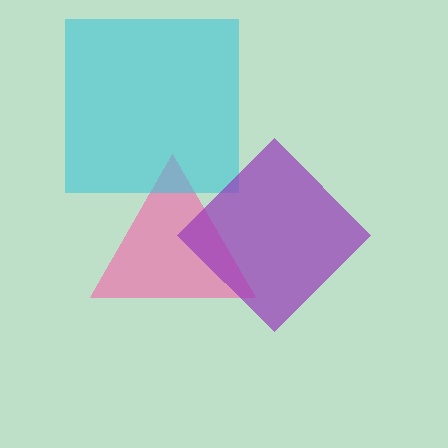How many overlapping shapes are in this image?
There are 3 overlapping shapes in the image.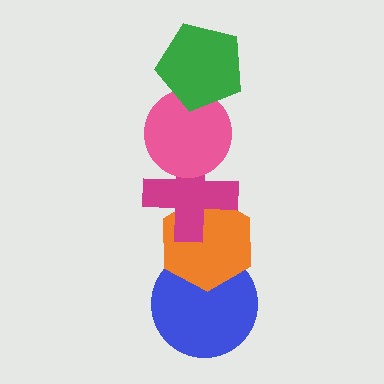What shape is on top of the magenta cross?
The pink circle is on top of the magenta cross.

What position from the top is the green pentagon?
The green pentagon is 1st from the top.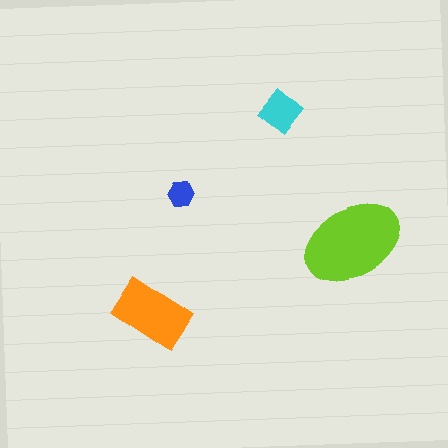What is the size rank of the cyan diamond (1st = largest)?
3rd.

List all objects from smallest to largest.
The blue hexagon, the cyan diamond, the orange rectangle, the lime ellipse.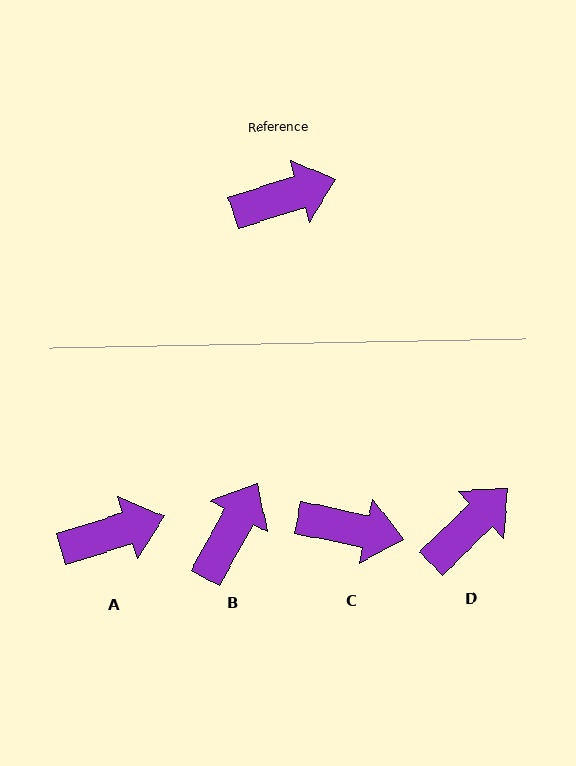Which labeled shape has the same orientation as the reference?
A.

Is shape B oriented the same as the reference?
No, it is off by about 43 degrees.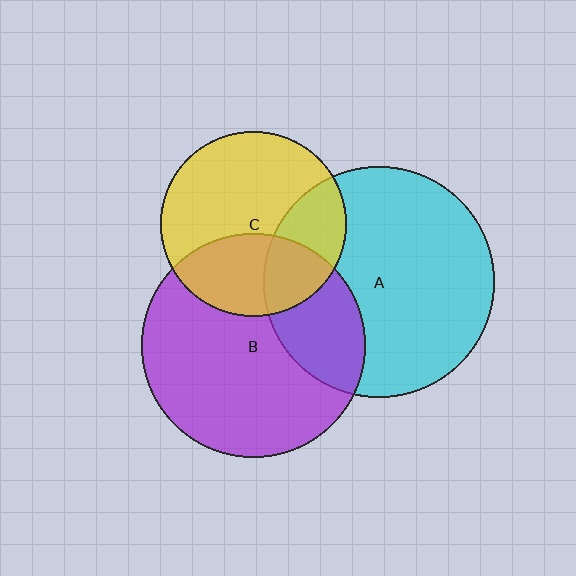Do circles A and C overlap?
Yes.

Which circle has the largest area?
Circle A (cyan).